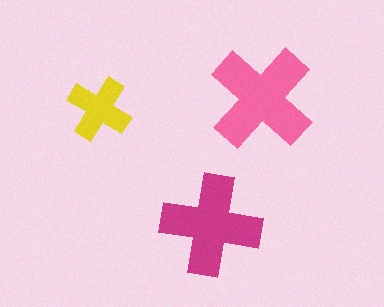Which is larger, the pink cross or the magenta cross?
The pink one.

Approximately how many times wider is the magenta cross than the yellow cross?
About 1.5 times wider.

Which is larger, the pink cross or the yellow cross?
The pink one.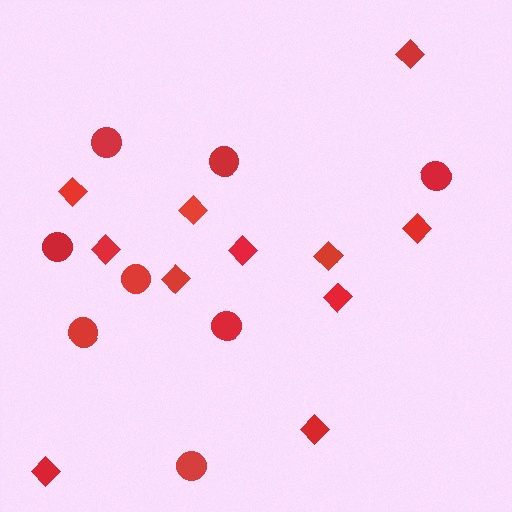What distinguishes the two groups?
There are 2 groups: one group of diamonds (11) and one group of circles (8).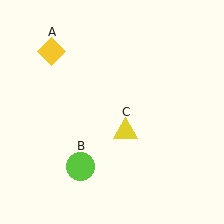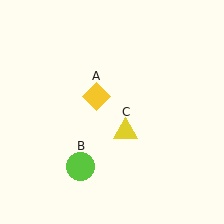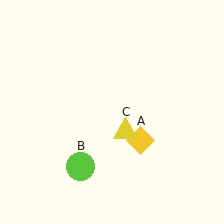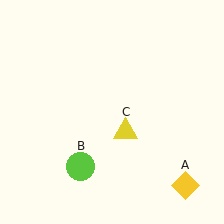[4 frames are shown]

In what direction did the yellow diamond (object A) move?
The yellow diamond (object A) moved down and to the right.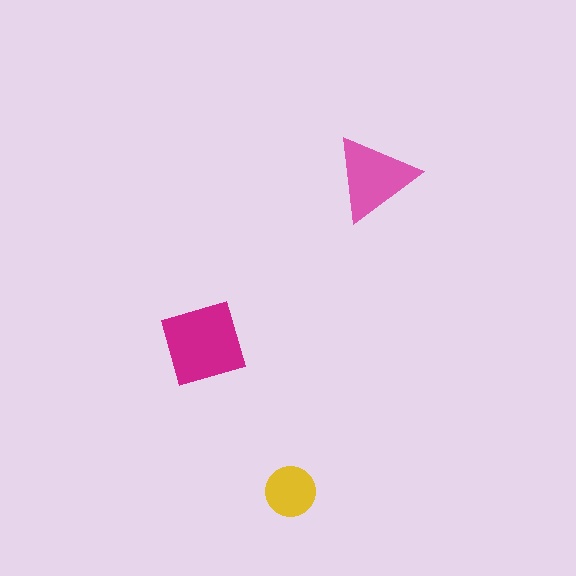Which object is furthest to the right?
The pink triangle is rightmost.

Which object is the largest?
The magenta diamond.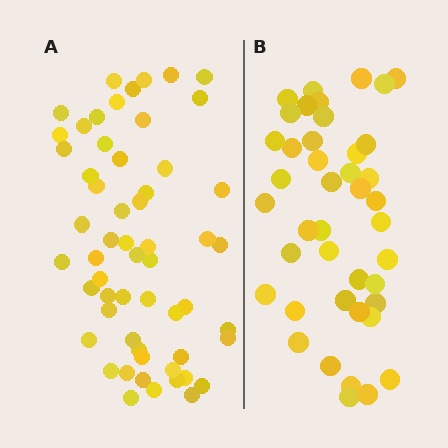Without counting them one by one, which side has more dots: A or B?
Region A (the left region) has more dots.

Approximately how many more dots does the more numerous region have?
Region A has approximately 15 more dots than region B.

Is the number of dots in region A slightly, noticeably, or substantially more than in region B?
Region A has noticeably more, but not dramatically so. The ratio is roughly 1.4 to 1.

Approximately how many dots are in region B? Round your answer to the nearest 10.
About 40 dots. (The exact count is 42, which rounds to 40.)